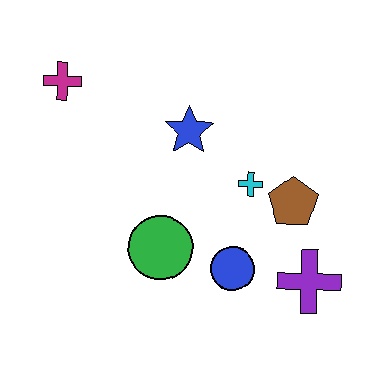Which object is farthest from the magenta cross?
The purple cross is farthest from the magenta cross.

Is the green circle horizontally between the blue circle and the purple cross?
No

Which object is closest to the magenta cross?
The blue star is closest to the magenta cross.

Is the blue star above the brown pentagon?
Yes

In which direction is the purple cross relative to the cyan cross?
The purple cross is below the cyan cross.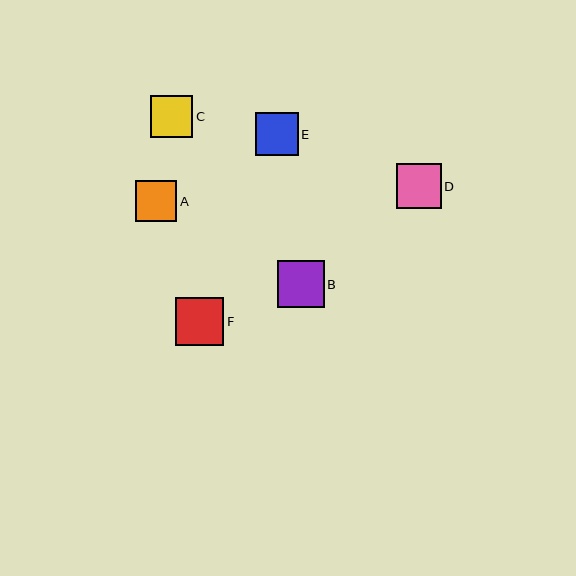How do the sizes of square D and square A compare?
Square D and square A are approximately the same size.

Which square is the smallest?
Square A is the smallest with a size of approximately 41 pixels.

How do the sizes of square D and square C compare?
Square D and square C are approximately the same size.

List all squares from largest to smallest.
From largest to smallest: F, B, D, E, C, A.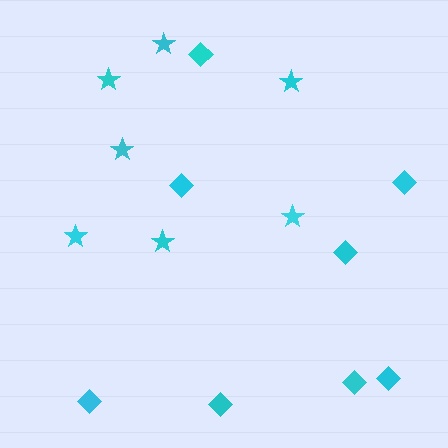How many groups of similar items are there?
There are 2 groups: one group of diamonds (8) and one group of stars (7).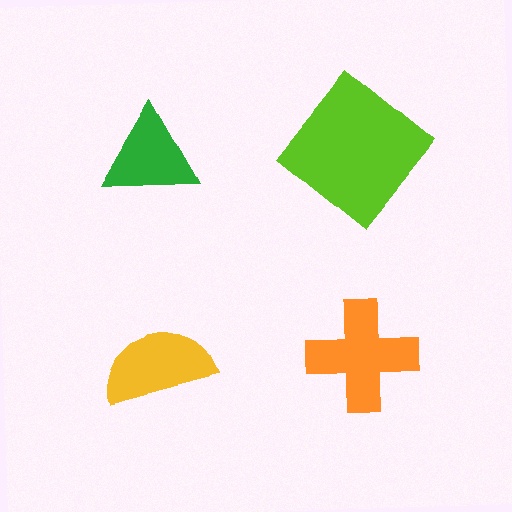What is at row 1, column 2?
A lime diamond.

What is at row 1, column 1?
A green triangle.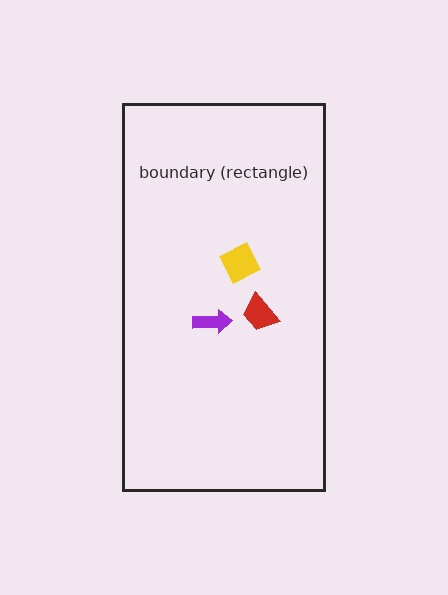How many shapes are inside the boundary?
3 inside, 0 outside.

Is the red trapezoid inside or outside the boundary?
Inside.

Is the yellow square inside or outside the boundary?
Inside.